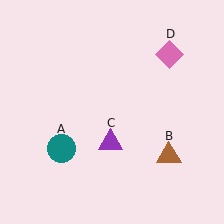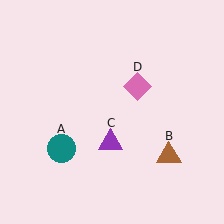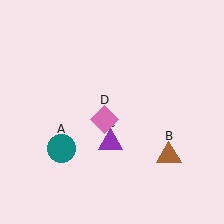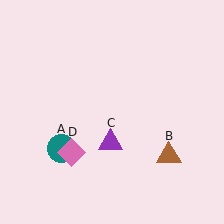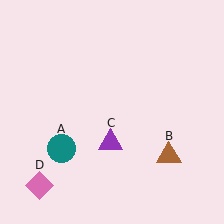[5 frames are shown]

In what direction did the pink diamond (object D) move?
The pink diamond (object D) moved down and to the left.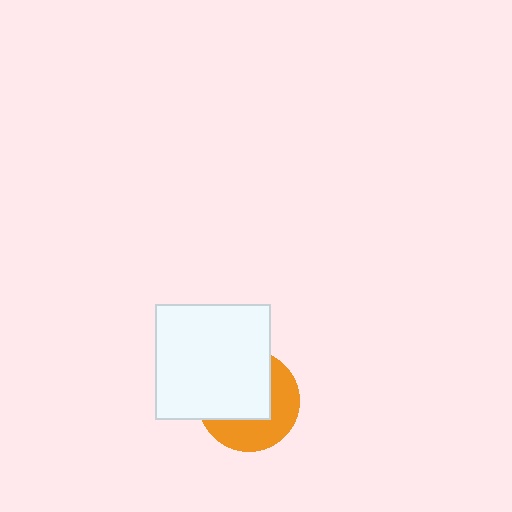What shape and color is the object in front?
The object in front is a white square.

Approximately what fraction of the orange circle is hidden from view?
Roughly 55% of the orange circle is hidden behind the white square.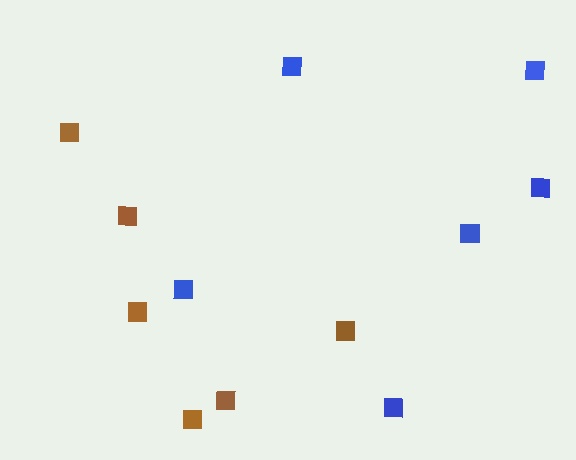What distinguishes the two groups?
There are 2 groups: one group of blue squares (6) and one group of brown squares (6).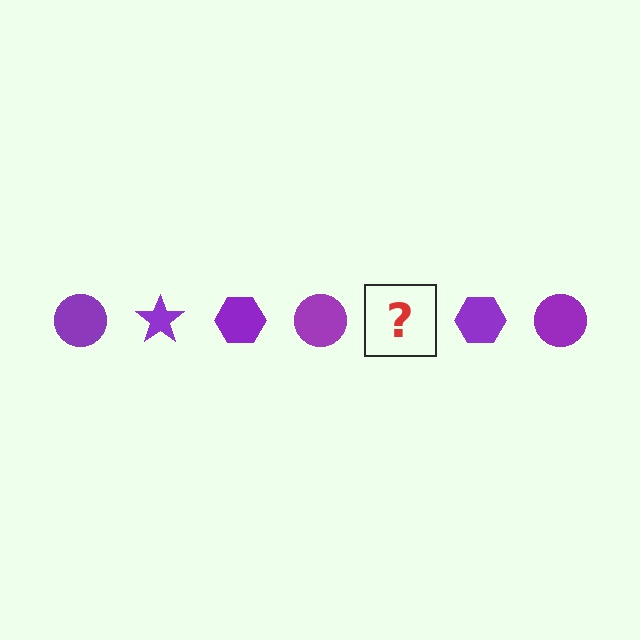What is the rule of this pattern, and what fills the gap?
The rule is that the pattern cycles through circle, star, hexagon shapes in purple. The gap should be filled with a purple star.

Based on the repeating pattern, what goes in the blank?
The blank should be a purple star.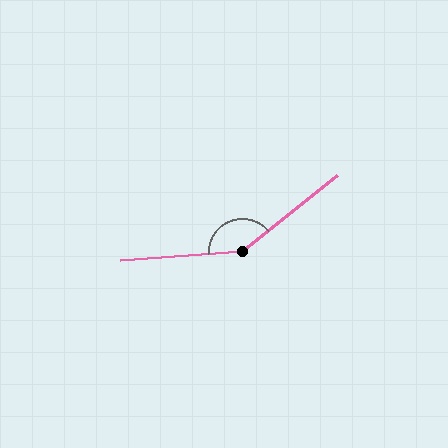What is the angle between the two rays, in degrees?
Approximately 145 degrees.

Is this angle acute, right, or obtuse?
It is obtuse.